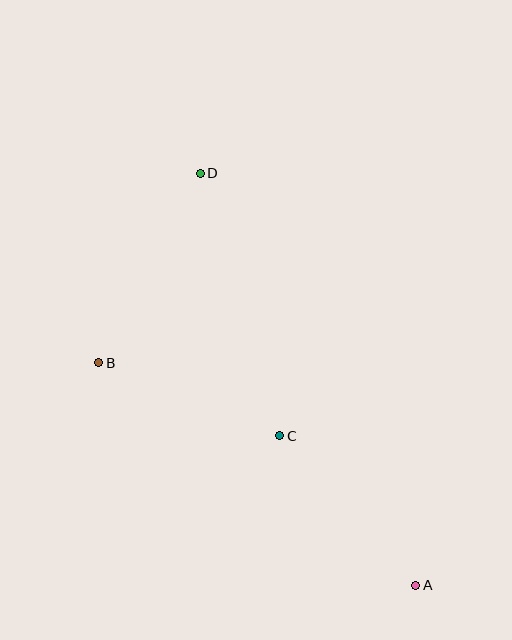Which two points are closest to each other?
Points B and C are closest to each other.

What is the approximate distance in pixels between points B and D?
The distance between B and D is approximately 215 pixels.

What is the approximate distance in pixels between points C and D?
The distance between C and D is approximately 274 pixels.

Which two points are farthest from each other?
Points A and D are farthest from each other.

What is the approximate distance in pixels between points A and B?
The distance between A and B is approximately 387 pixels.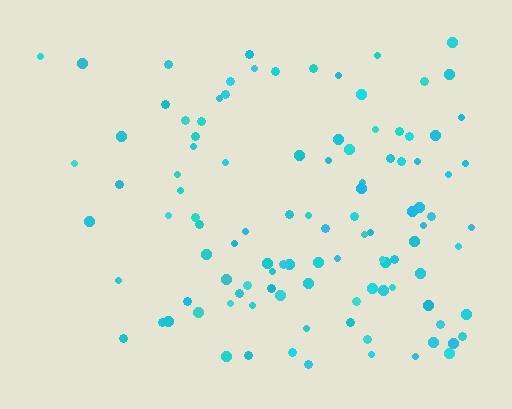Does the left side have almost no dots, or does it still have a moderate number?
Still a moderate number, just noticeably fewer than the right.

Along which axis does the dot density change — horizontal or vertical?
Horizontal.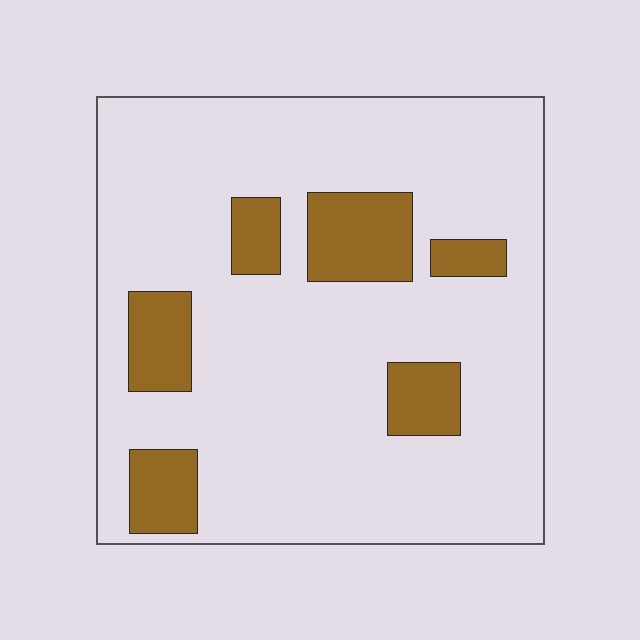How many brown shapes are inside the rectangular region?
6.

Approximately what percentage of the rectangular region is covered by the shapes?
Approximately 15%.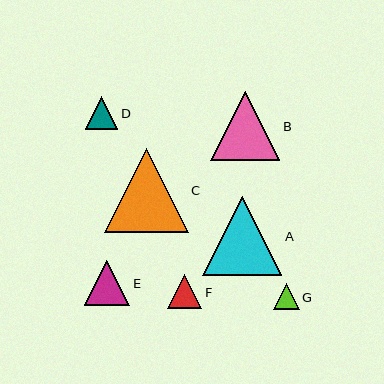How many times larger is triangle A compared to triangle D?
Triangle A is approximately 2.4 times the size of triangle D.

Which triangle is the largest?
Triangle C is the largest with a size of approximately 84 pixels.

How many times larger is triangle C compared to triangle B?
Triangle C is approximately 1.2 times the size of triangle B.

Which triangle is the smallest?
Triangle G is the smallest with a size of approximately 26 pixels.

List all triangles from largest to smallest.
From largest to smallest: C, A, B, E, F, D, G.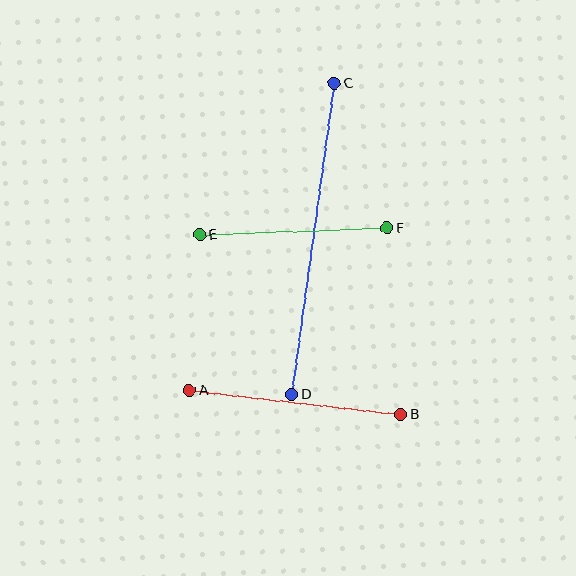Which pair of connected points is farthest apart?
Points C and D are farthest apart.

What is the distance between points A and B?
The distance is approximately 213 pixels.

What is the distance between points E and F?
The distance is approximately 188 pixels.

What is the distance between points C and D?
The distance is approximately 314 pixels.